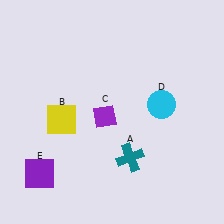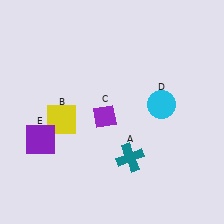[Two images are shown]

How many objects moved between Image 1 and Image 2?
1 object moved between the two images.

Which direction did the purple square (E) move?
The purple square (E) moved up.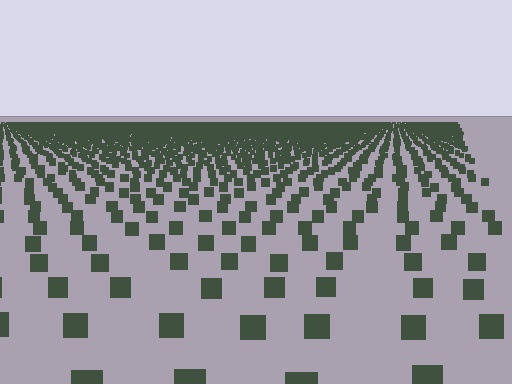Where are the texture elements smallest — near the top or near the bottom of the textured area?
Near the top.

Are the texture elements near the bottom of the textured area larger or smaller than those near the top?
Larger. Near the bottom, elements are closer to the viewer and appear at a bigger on-screen size.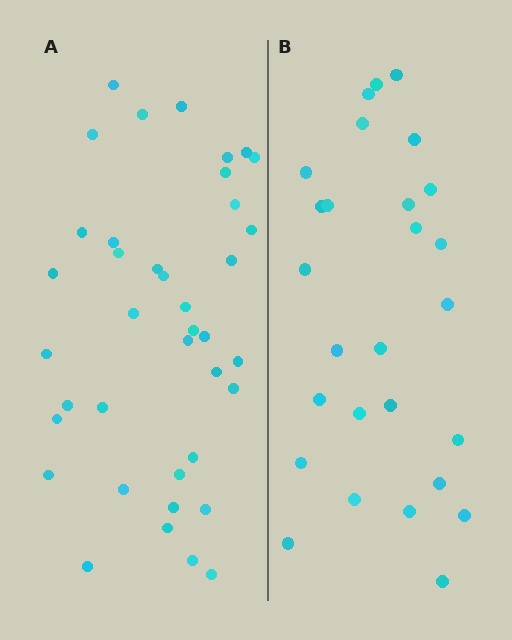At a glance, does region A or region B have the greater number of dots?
Region A (the left region) has more dots.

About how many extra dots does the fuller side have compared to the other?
Region A has roughly 12 or so more dots than region B.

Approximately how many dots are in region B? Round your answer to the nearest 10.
About 30 dots. (The exact count is 27, which rounds to 30.)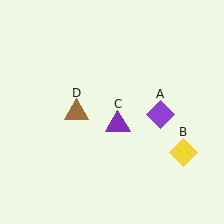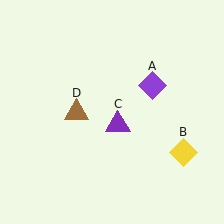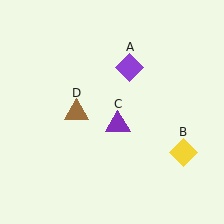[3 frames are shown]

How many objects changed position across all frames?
1 object changed position: purple diamond (object A).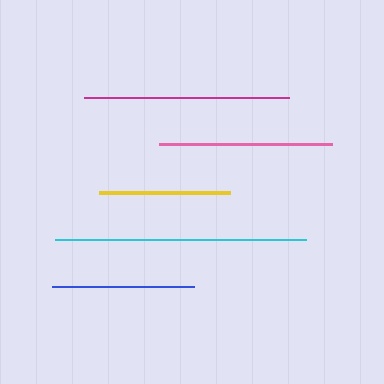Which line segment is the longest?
The cyan line is the longest at approximately 251 pixels.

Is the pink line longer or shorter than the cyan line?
The cyan line is longer than the pink line.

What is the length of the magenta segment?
The magenta segment is approximately 205 pixels long.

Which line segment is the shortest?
The yellow line is the shortest at approximately 131 pixels.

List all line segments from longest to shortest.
From longest to shortest: cyan, magenta, pink, blue, yellow.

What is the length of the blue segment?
The blue segment is approximately 142 pixels long.